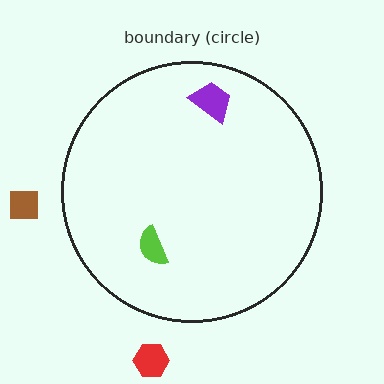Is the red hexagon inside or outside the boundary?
Outside.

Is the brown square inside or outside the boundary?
Outside.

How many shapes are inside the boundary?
2 inside, 2 outside.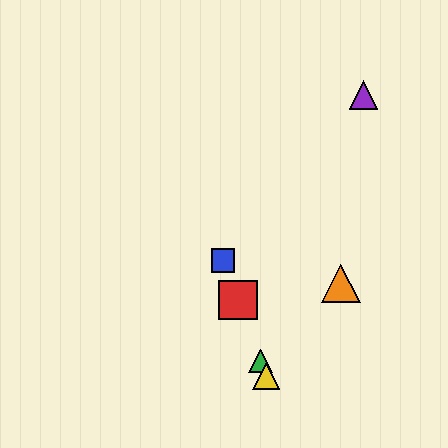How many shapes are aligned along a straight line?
4 shapes (the red square, the blue square, the green triangle, the yellow triangle) are aligned along a straight line.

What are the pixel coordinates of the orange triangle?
The orange triangle is at (341, 284).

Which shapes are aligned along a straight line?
The red square, the blue square, the green triangle, the yellow triangle are aligned along a straight line.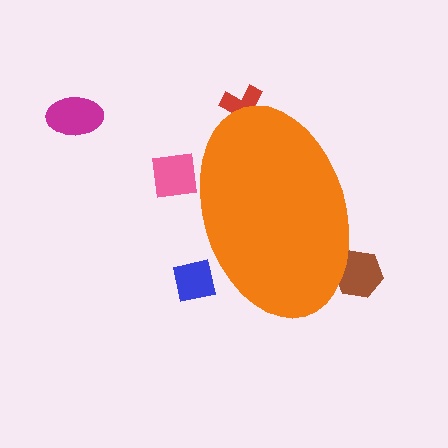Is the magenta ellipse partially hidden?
No, the magenta ellipse is fully visible.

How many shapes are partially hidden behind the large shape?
4 shapes are partially hidden.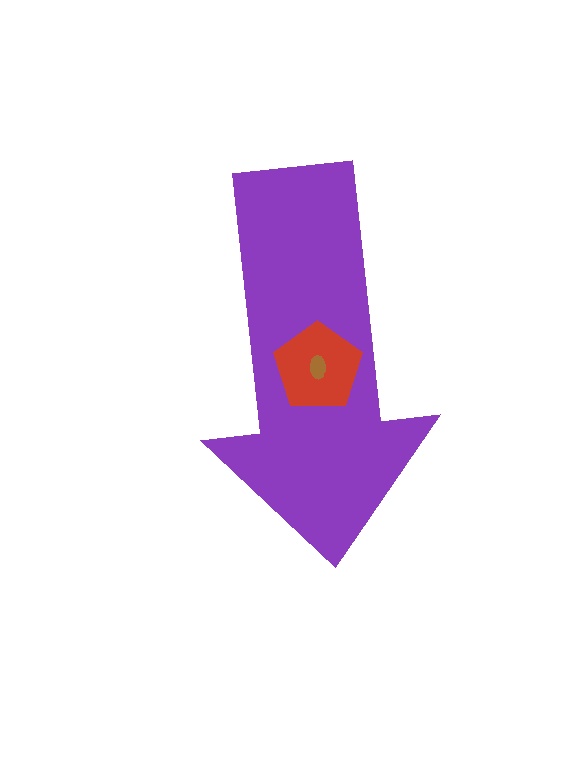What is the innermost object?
The brown ellipse.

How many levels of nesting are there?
3.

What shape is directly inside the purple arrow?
The red pentagon.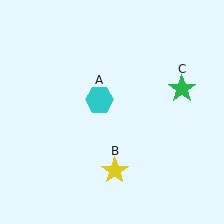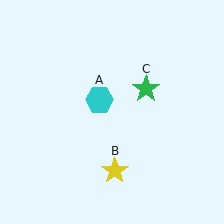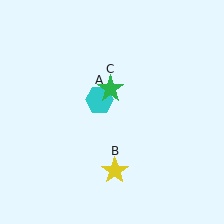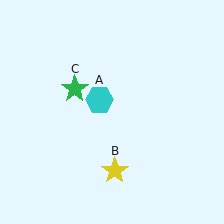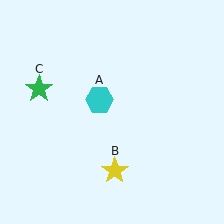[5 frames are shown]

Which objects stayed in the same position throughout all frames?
Cyan hexagon (object A) and yellow star (object B) remained stationary.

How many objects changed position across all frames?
1 object changed position: green star (object C).